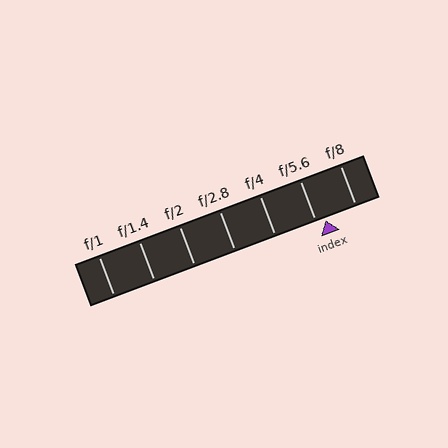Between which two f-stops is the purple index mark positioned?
The index mark is between f/5.6 and f/8.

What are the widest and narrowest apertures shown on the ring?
The widest aperture shown is f/1 and the narrowest is f/8.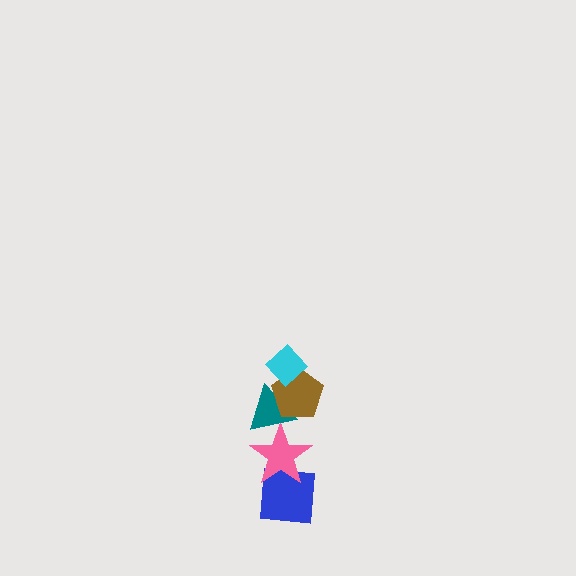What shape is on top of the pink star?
The teal triangle is on top of the pink star.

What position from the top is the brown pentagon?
The brown pentagon is 2nd from the top.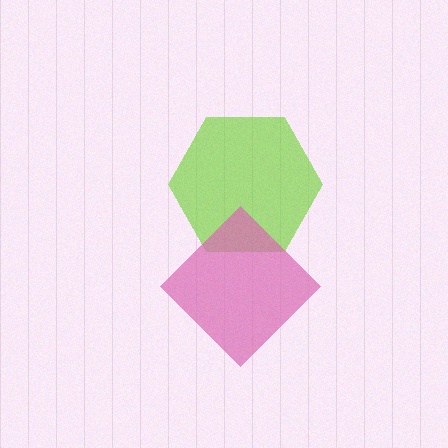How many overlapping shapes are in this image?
There are 2 overlapping shapes in the image.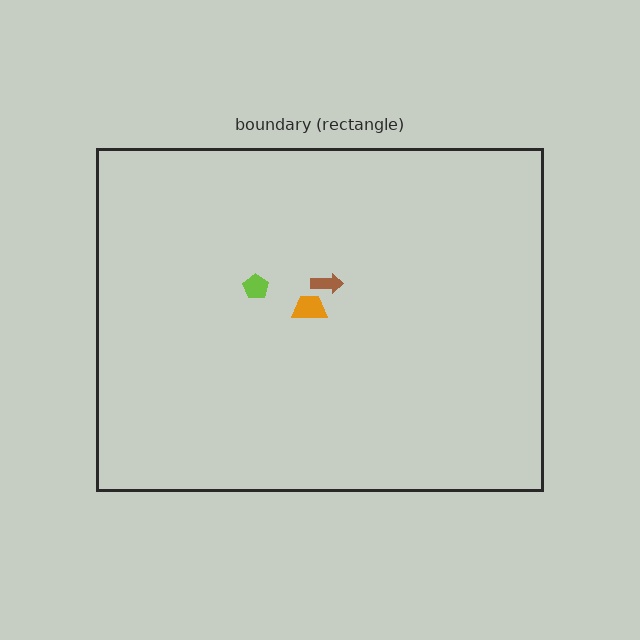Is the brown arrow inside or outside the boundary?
Inside.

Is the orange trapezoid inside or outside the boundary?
Inside.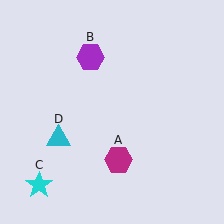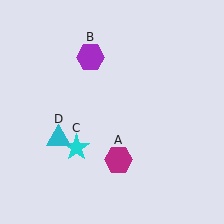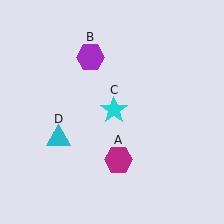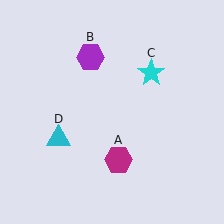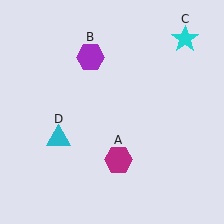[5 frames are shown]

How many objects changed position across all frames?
1 object changed position: cyan star (object C).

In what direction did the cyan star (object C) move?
The cyan star (object C) moved up and to the right.